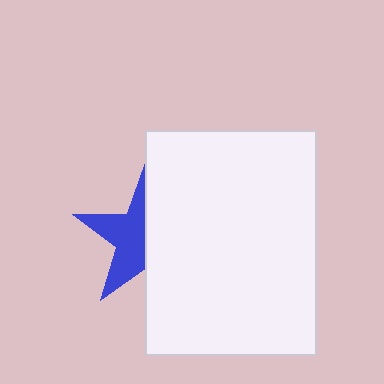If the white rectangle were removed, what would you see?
You would see the complete blue star.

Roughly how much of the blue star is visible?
About half of it is visible (roughly 50%).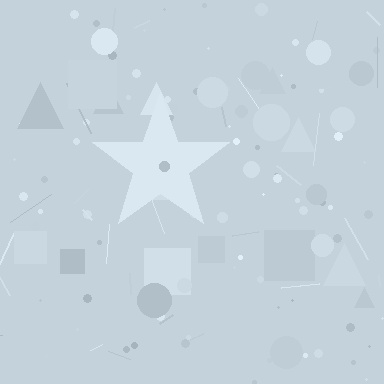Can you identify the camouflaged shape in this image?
The camouflaged shape is a star.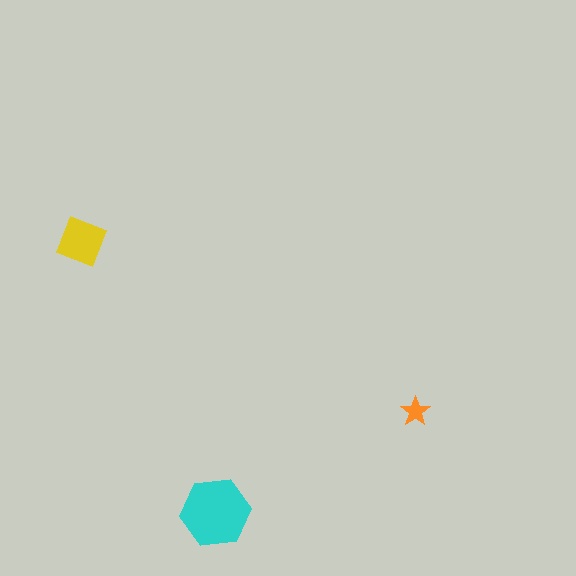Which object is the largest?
The cyan hexagon.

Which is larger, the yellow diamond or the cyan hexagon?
The cyan hexagon.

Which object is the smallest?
The orange star.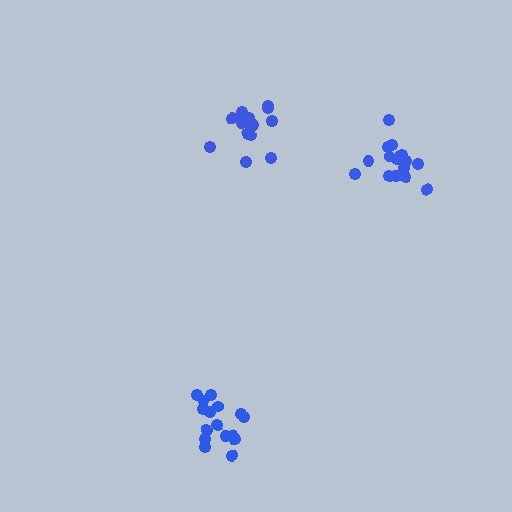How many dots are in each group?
Group 1: 16 dots, Group 2: 17 dots, Group 3: 15 dots (48 total).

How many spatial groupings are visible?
There are 3 spatial groupings.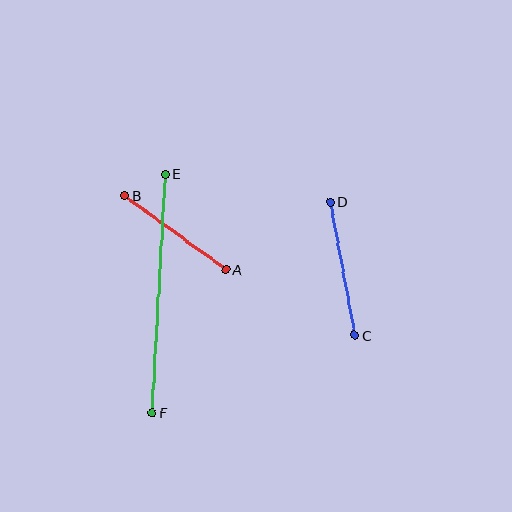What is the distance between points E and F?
The distance is approximately 239 pixels.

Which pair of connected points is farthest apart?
Points E and F are farthest apart.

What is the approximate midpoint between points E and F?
The midpoint is at approximately (159, 294) pixels.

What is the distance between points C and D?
The distance is approximately 136 pixels.